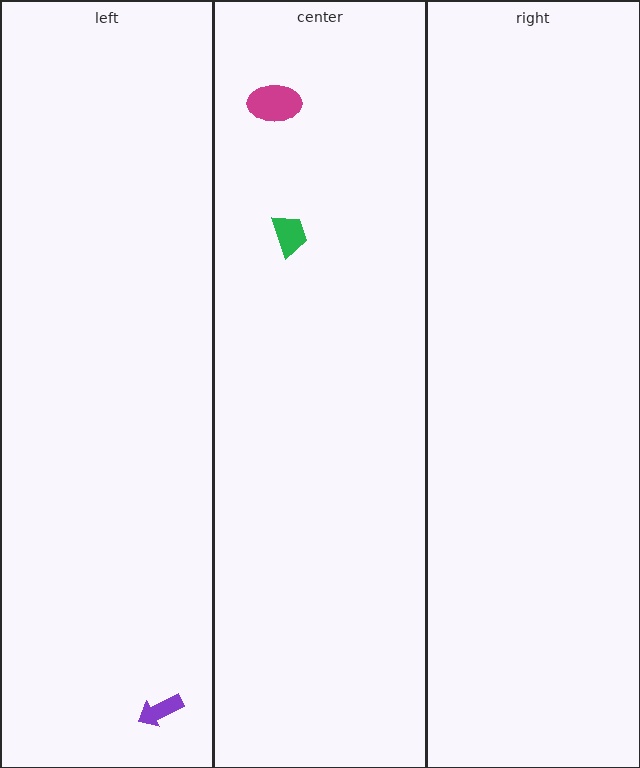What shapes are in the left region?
The purple arrow.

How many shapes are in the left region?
1.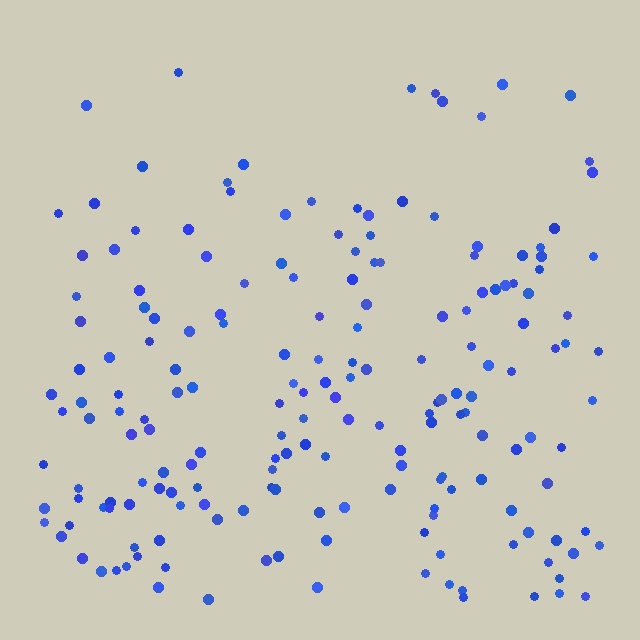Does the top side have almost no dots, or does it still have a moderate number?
Still a moderate number, just noticeably fewer than the bottom.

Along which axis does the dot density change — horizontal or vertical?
Vertical.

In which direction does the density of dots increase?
From top to bottom, with the bottom side densest.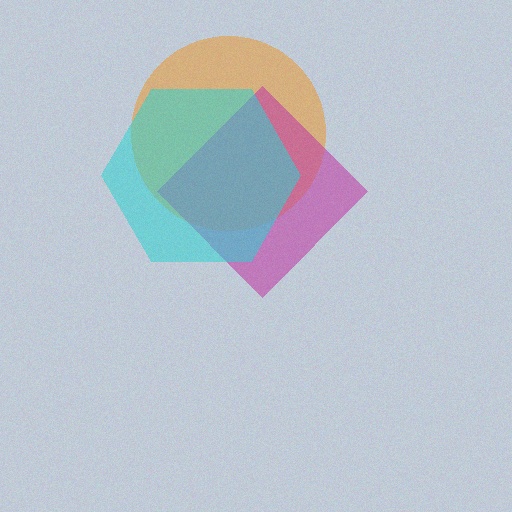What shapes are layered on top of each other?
The layered shapes are: an orange circle, a magenta diamond, a cyan hexagon.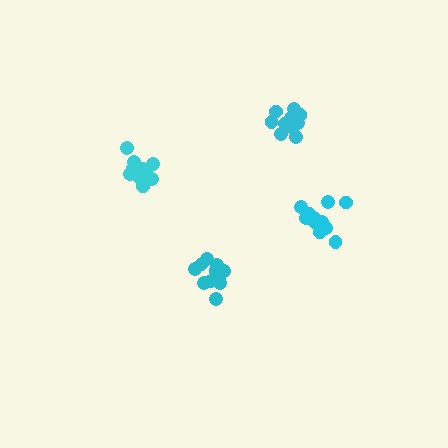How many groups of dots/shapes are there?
There are 4 groups.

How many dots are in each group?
Group 1: 12 dots, Group 2: 13 dots, Group 3: 15 dots, Group 4: 15 dots (55 total).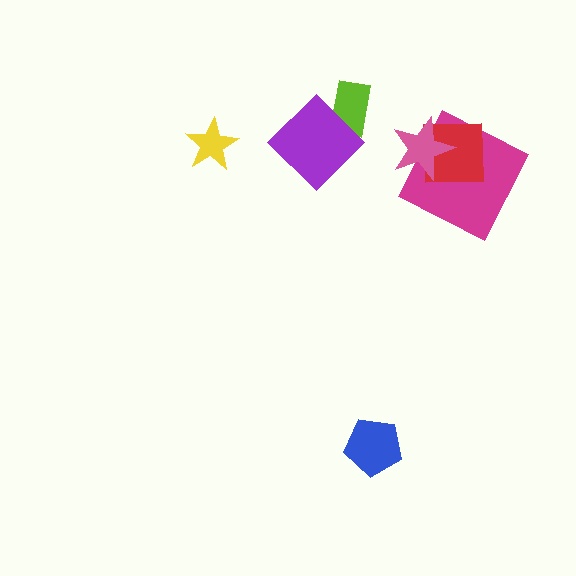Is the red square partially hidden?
Yes, it is partially covered by another shape.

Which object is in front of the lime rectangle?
The purple diamond is in front of the lime rectangle.